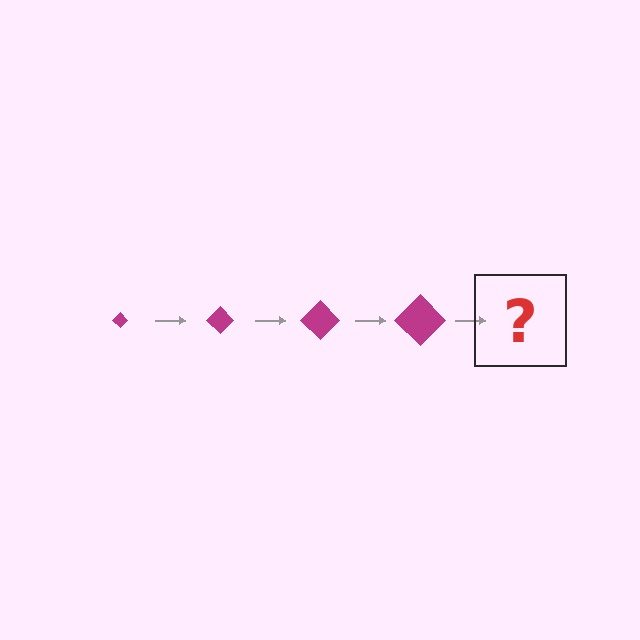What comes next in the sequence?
The next element should be a magenta diamond, larger than the previous one.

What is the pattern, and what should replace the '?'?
The pattern is that the diamond gets progressively larger each step. The '?' should be a magenta diamond, larger than the previous one.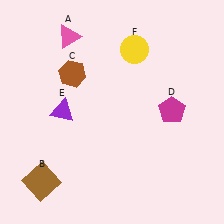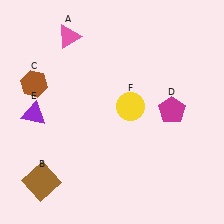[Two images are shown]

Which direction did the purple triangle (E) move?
The purple triangle (E) moved left.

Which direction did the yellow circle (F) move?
The yellow circle (F) moved down.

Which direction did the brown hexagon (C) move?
The brown hexagon (C) moved left.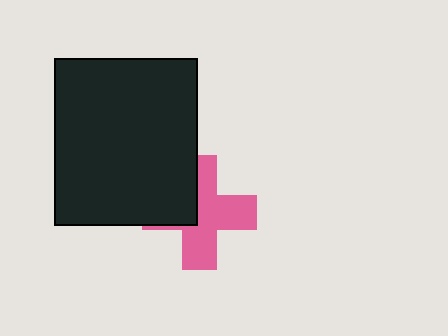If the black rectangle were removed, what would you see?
You would see the complete pink cross.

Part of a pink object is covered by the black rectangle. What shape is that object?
It is a cross.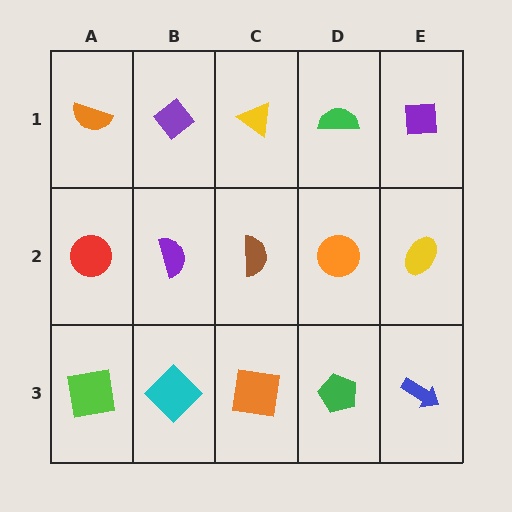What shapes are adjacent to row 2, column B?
A purple diamond (row 1, column B), a cyan diamond (row 3, column B), a red circle (row 2, column A), a brown semicircle (row 2, column C).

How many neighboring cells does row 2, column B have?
4.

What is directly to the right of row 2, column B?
A brown semicircle.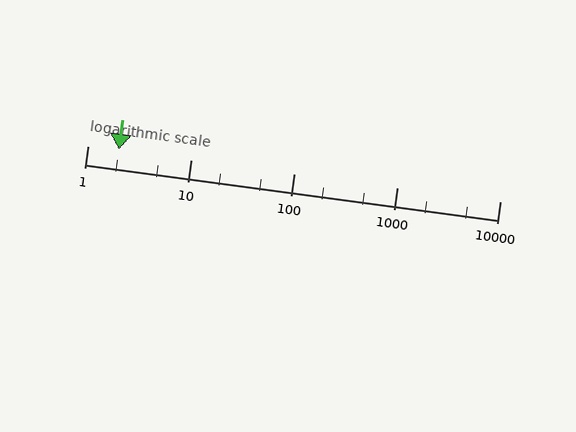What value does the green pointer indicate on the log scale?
The pointer indicates approximately 2.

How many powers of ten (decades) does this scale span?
The scale spans 4 decades, from 1 to 10000.